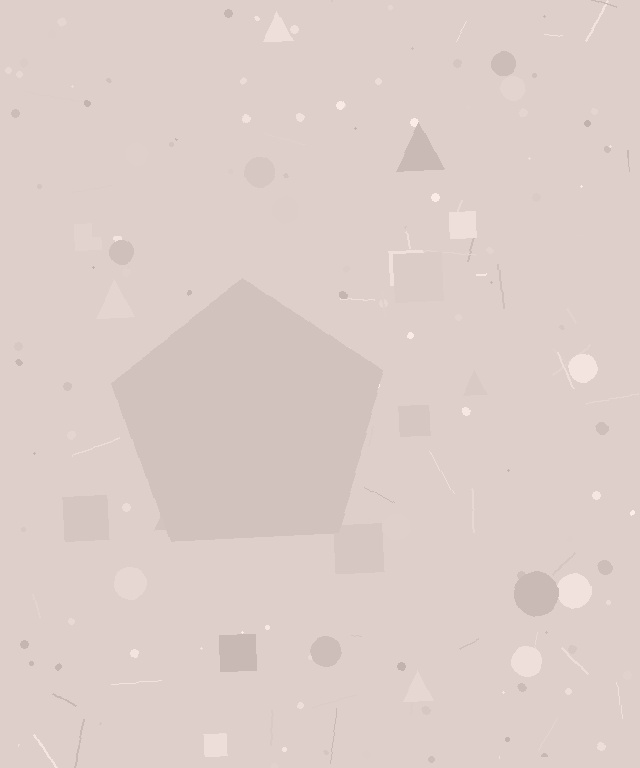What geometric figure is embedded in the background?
A pentagon is embedded in the background.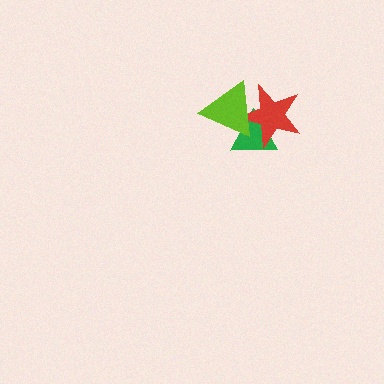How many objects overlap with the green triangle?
2 objects overlap with the green triangle.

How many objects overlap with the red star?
2 objects overlap with the red star.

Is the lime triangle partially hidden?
No, no other shape covers it.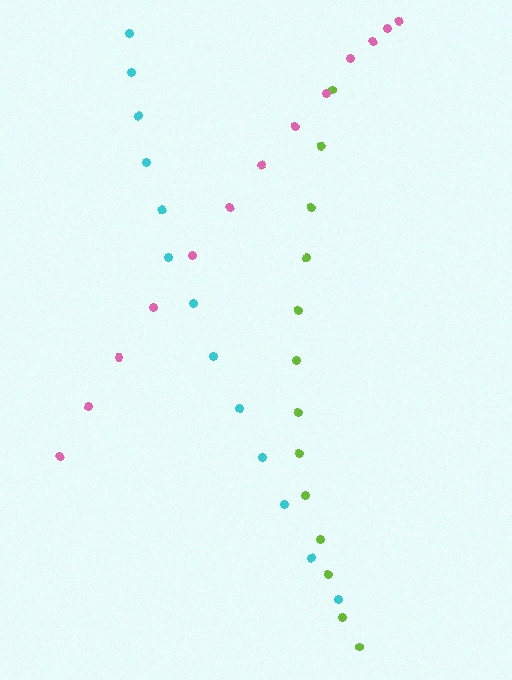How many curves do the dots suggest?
There are 3 distinct paths.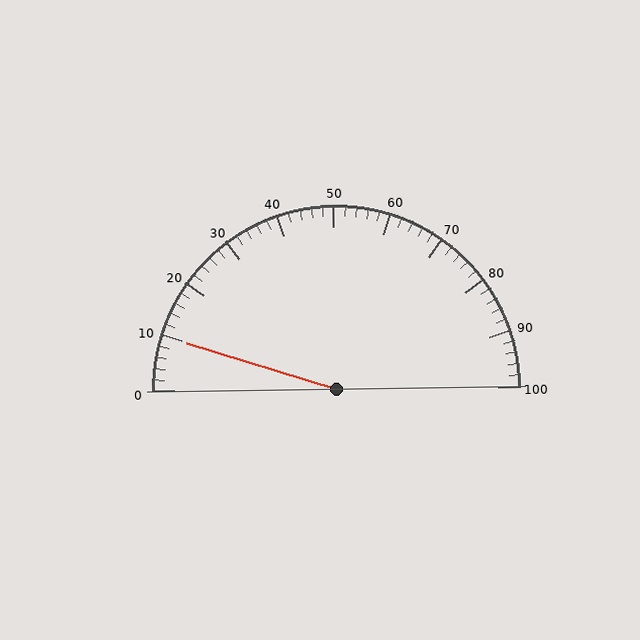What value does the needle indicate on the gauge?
The needle indicates approximately 10.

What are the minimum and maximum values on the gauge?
The gauge ranges from 0 to 100.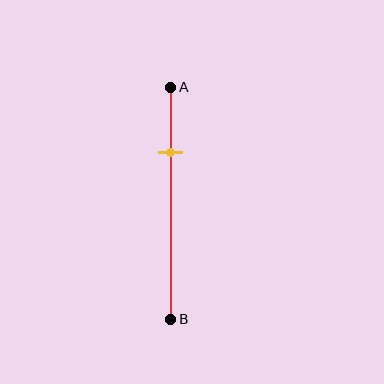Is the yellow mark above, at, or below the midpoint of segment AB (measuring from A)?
The yellow mark is above the midpoint of segment AB.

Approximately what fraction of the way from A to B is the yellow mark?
The yellow mark is approximately 30% of the way from A to B.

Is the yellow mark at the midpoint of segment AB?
No, the mark is at about 30% from A, not at the 50% midpoint.